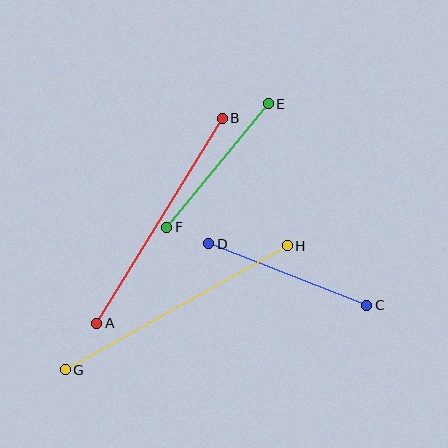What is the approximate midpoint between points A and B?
The midpoint is at approximately (160, 221) pixels.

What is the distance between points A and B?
The distance is approximately 240 pixels.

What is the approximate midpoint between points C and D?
The midpoint is at approximately (288, 274) pixels.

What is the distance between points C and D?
The distance is approximately 169 pixels.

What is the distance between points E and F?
The distance is approximately 160 pixels.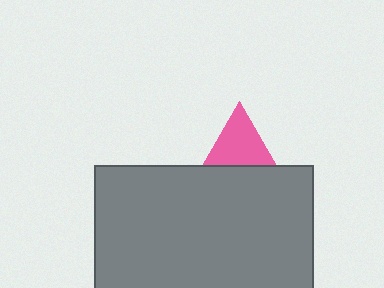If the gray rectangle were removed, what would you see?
You would see the complete pink triangle.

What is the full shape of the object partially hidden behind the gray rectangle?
The partially hidden object is a pink triangle.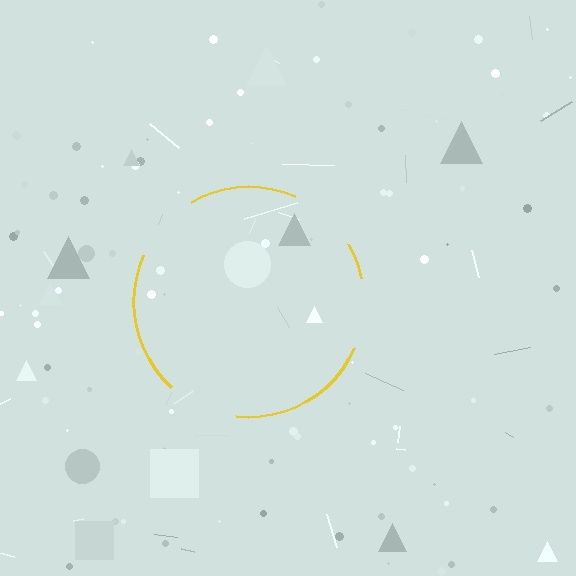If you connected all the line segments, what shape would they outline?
They would outline a circle.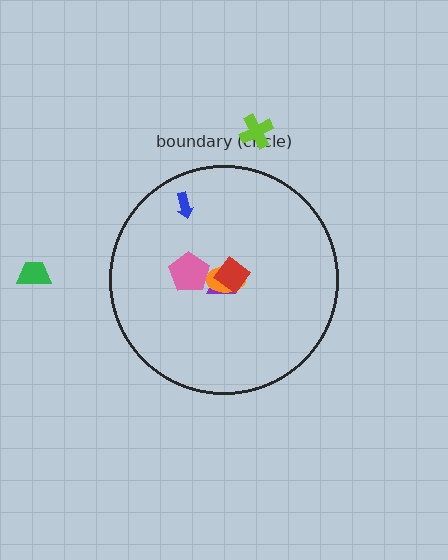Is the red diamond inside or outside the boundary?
Inside.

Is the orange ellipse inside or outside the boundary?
Inside.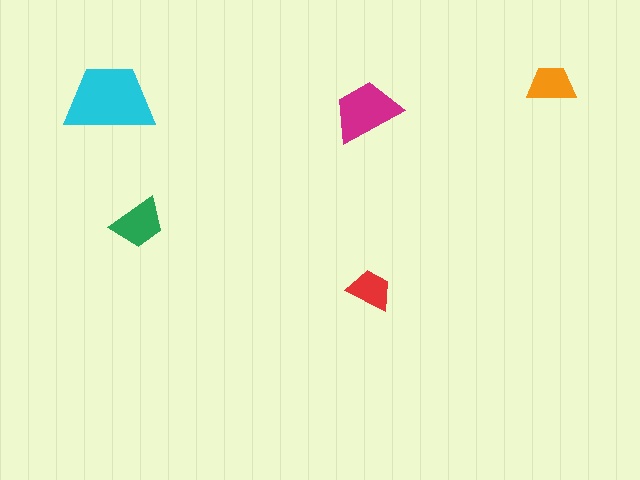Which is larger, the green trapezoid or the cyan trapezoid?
The cyan one.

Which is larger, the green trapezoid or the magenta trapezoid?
The magenta one.